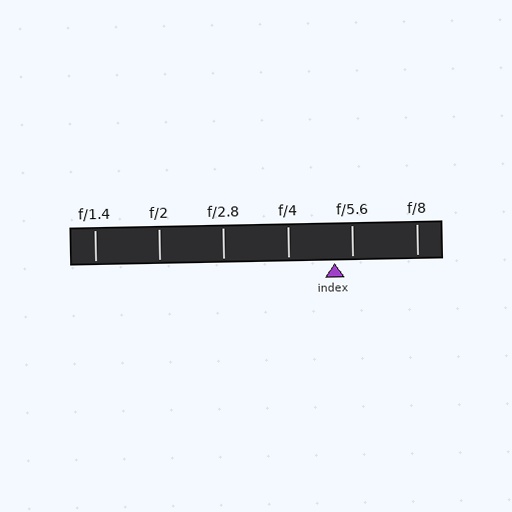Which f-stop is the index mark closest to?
The index mark is closest to f/5.6.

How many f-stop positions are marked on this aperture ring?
There are 6 f-stop positions marked.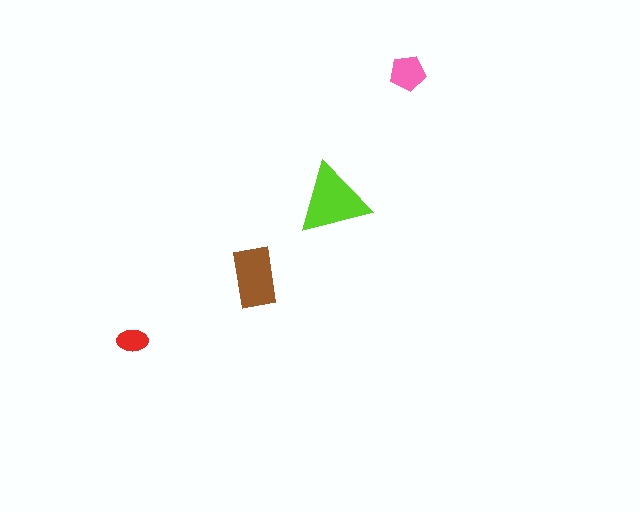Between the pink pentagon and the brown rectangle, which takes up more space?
The brown rectangle.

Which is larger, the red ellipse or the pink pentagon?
The pink pentagon.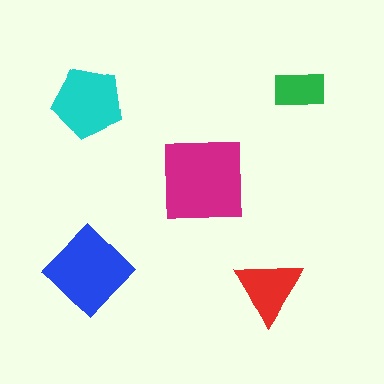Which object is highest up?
The green rectangle is topmost.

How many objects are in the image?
There are 5 objects in the image.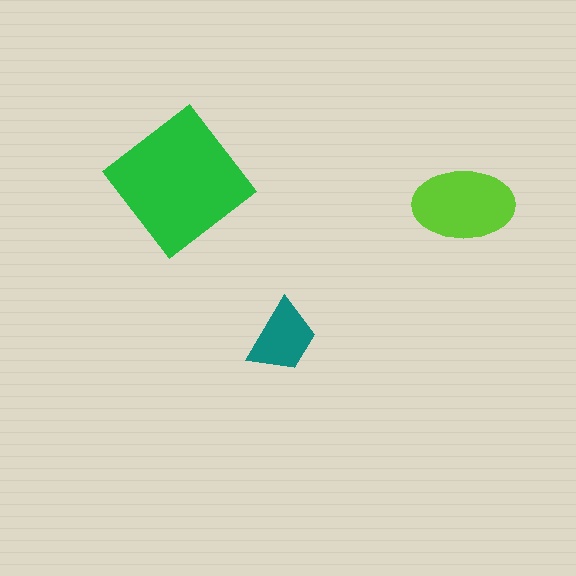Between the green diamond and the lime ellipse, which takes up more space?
The green diamond.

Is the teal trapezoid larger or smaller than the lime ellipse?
Smaller.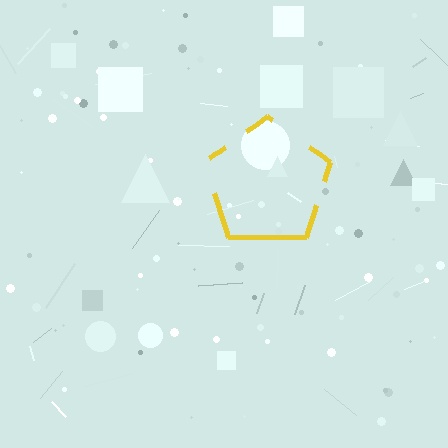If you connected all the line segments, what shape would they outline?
They would outline a pentagon.